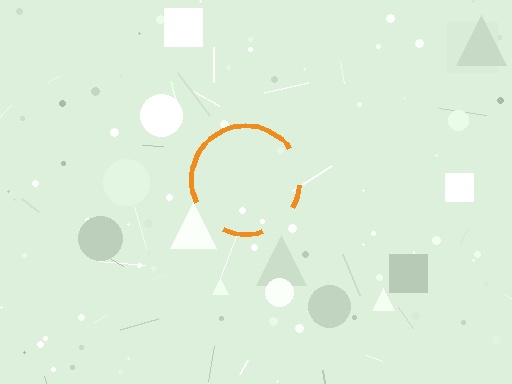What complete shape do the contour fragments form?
The contour fragments form a circle.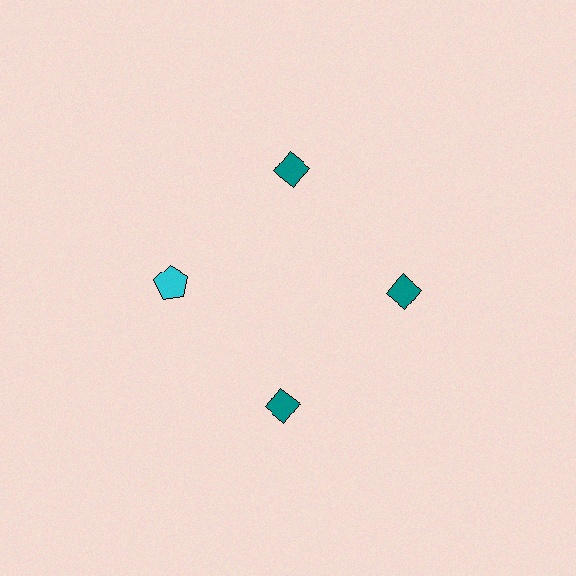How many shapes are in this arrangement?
There are 4 shapes arranged in a ring pattern.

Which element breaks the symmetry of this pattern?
The cyan pentagon at roughly the 9 o'clock position breaks the symmetry. All other shapes are teal diamonds.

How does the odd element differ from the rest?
It differs in both color (cyan instead of teal) and shape (pentagon instead of diamond).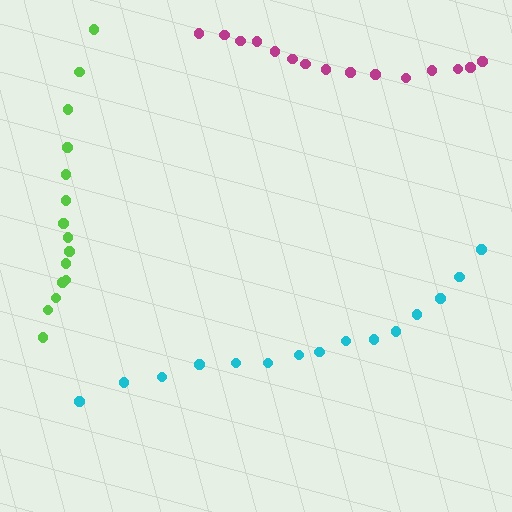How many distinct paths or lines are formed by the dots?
There are 3 distinct paths.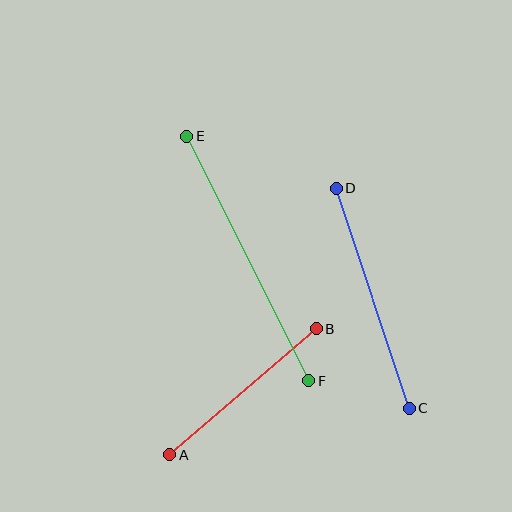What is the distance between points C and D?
The distance is approximately 232 pixels.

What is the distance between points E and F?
The distance is approximately 273 pixels.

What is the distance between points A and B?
The distance is approximately 193 pixels.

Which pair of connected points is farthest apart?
Points E and F are farthest apart.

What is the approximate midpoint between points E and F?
The midpoint is at approximately (248, 259) pixels.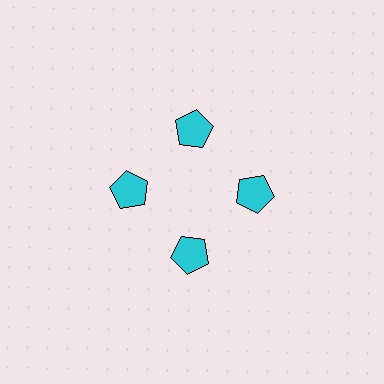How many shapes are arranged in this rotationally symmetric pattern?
There are 4 shapes, arranged in 4 groups of 1.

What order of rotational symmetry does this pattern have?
This pattern has 4-fold rotational symmetry.